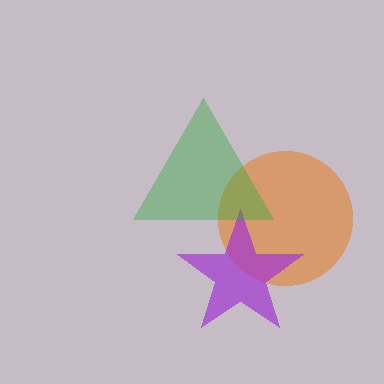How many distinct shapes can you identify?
There are 3 distinct shapes: an orange circle, a purple star, a green triangle.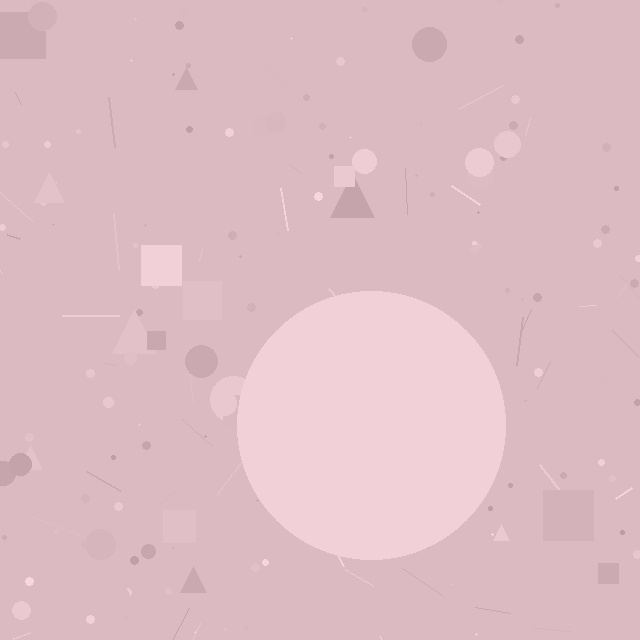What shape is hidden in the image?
A circle is hidden in the image.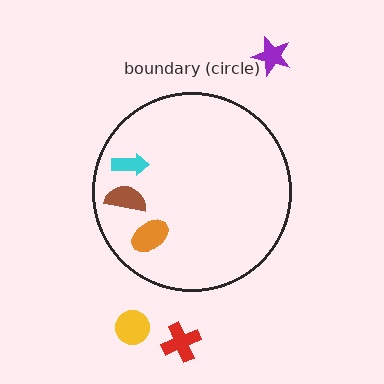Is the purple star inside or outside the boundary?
Outside.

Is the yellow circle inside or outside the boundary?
Outside.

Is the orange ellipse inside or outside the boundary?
Inside.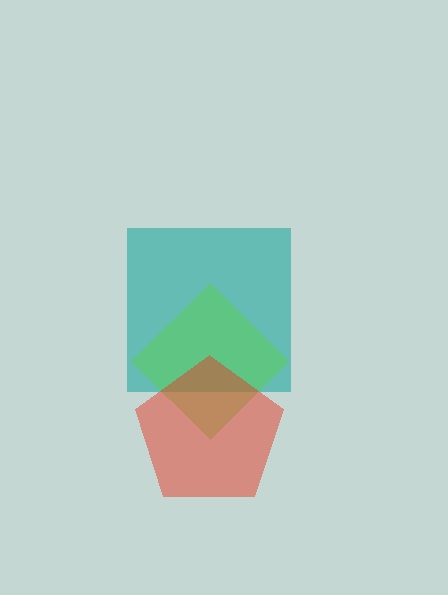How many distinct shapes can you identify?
There are 3 distinct shapes: a teal square, a lime diamond, a red pentagon.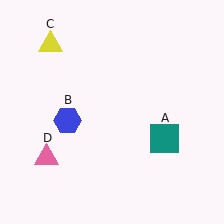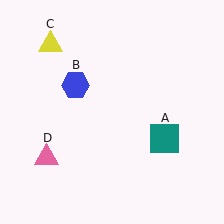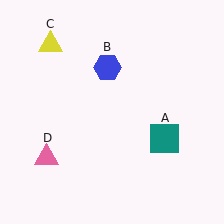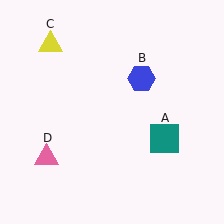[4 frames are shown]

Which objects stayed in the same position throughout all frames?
Teal square (object A) and yellow triangle (object C) and pink triangle (object D) remained stationary.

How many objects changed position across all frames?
1 object changed position: blue hexagon (object B).